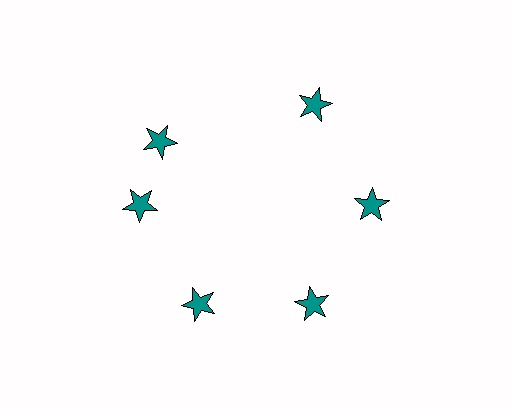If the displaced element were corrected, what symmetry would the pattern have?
It would have 6-fold rotational symmetry — the pattern would map onto itself every 60 degrees.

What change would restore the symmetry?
The symmetry would be restored by rotating it back into even spacing with its neighbors so that all 6 stars sit at equal angles and equal distance from the center.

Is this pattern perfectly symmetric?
No. The 6 teal stars are arranged in a ring, but one element near the 11 o'clock position is rotated out of alignment along the ring, breaking the 6-fold rotational symmetry.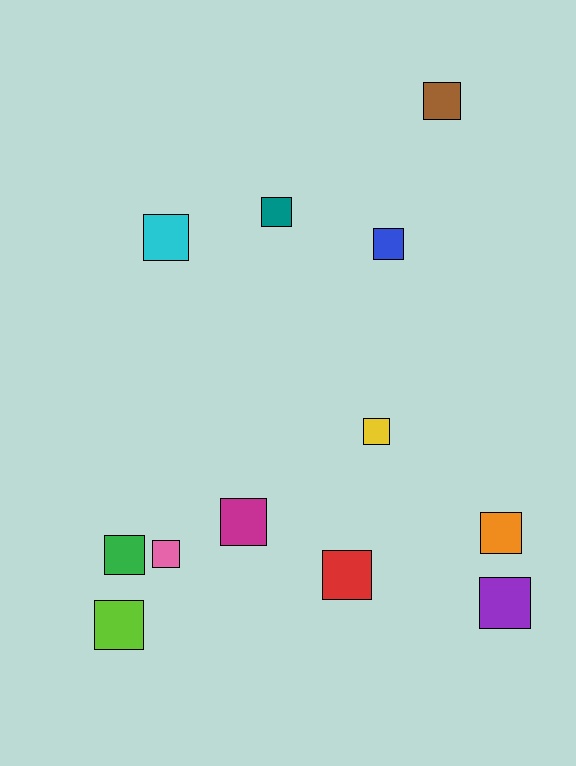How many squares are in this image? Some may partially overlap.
There are 12 squares.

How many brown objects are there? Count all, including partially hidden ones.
There is 1 brown object.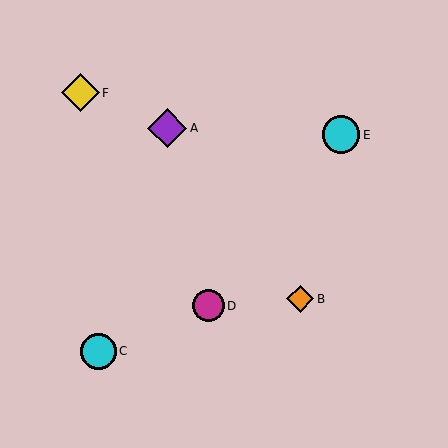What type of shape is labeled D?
Shape D is a magenta circle.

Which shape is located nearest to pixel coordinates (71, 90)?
The yellow diamond (labeled F) at (80, 93) is nearest to that location.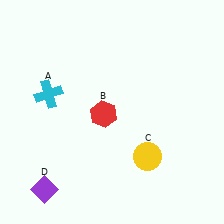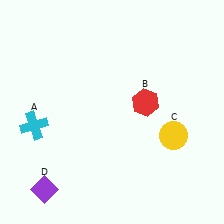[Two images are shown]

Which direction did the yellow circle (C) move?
The yellow circle (C) moved right.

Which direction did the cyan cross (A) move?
The cyan cross (A) moved down.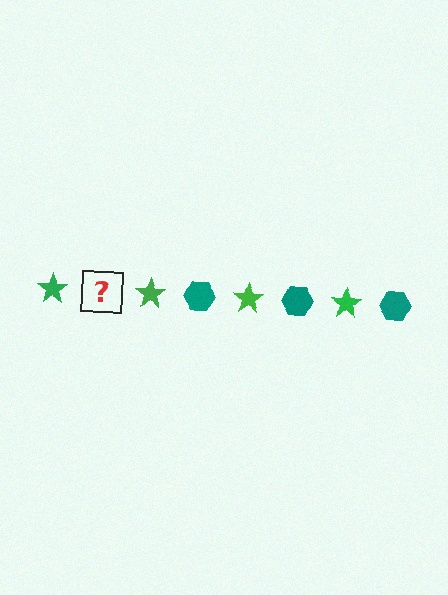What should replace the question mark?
The question mark should be replaced with a teal hexagon.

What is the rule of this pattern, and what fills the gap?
The rule is that the pattern alternates between green star and teal hexagon. The gap should be filled with a teal hexagon.